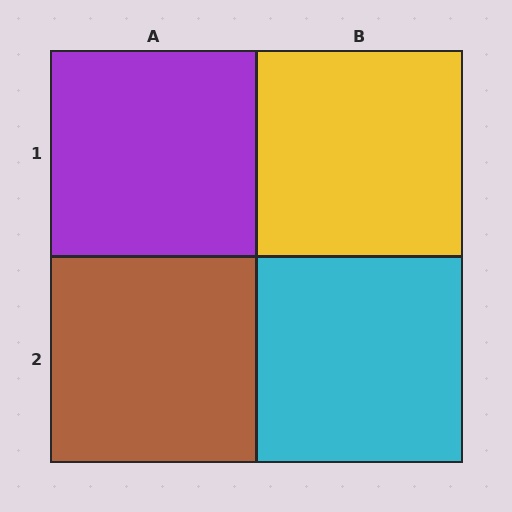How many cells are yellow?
1 cell is yellow.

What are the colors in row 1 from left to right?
Purple, yellow.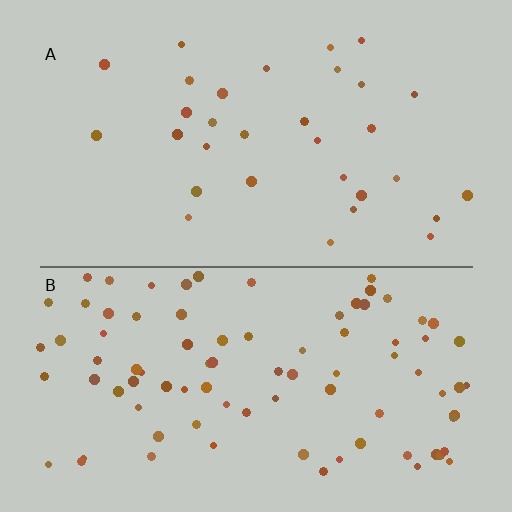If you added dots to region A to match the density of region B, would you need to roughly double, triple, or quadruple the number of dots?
Approximately triple.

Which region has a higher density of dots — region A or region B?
B (the bottom).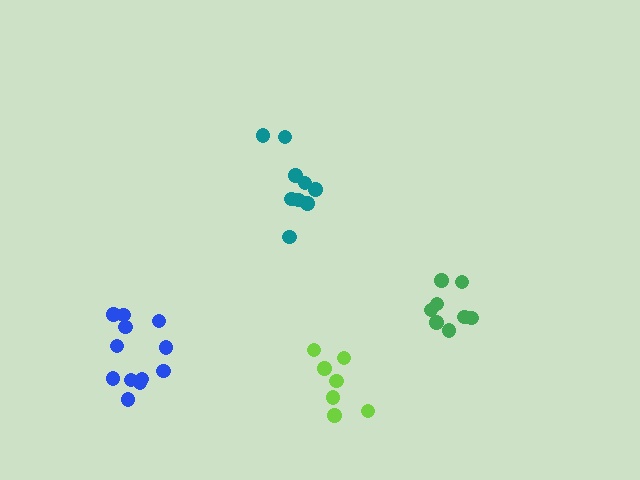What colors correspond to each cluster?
The clusters are colored: green, blue, lime, teal.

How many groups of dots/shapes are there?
There are 4 groups.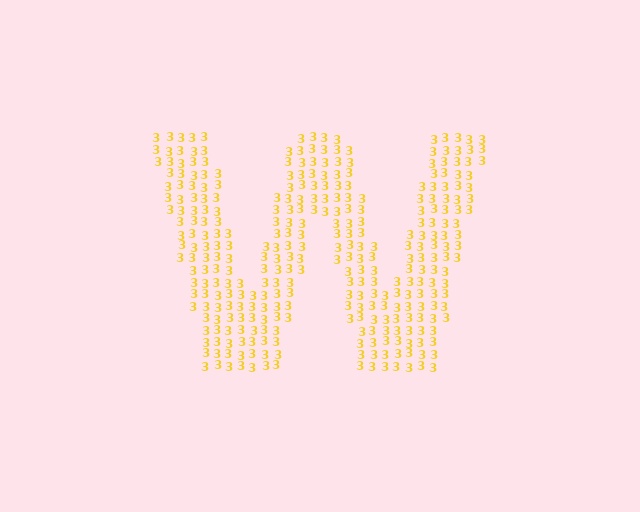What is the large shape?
The large shape is the letter W.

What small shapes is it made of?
It is made of small digit 3's.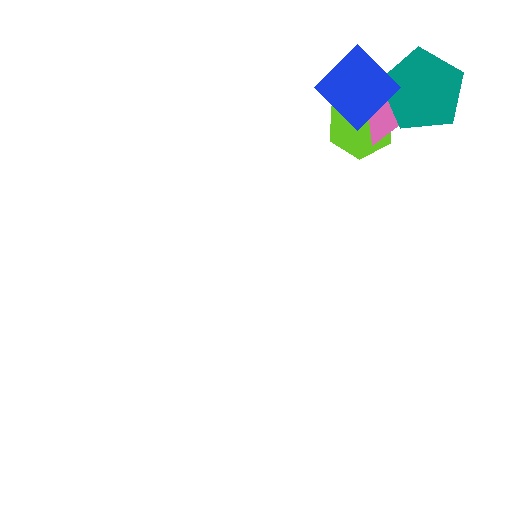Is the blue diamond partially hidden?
No, no other shape covers it.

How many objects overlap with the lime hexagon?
3 objects overlap with the lime hexagon.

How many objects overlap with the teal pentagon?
3 objects overlap with the teal pentagon.